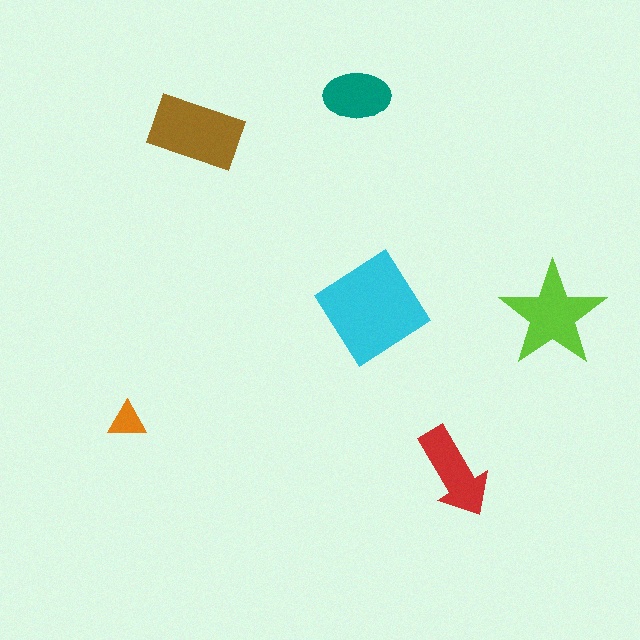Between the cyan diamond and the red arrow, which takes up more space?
The cyan diamond.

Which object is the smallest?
The orange triangle.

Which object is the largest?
The cyan diamond.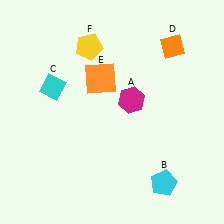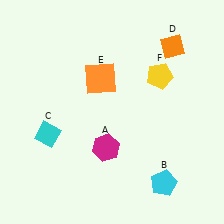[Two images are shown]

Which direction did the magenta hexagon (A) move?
The magenta hexagon (A) moved down.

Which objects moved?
The objects that moved are: the magenta hexagon (A), the cyan diamond (C), the yellow pentagon (F).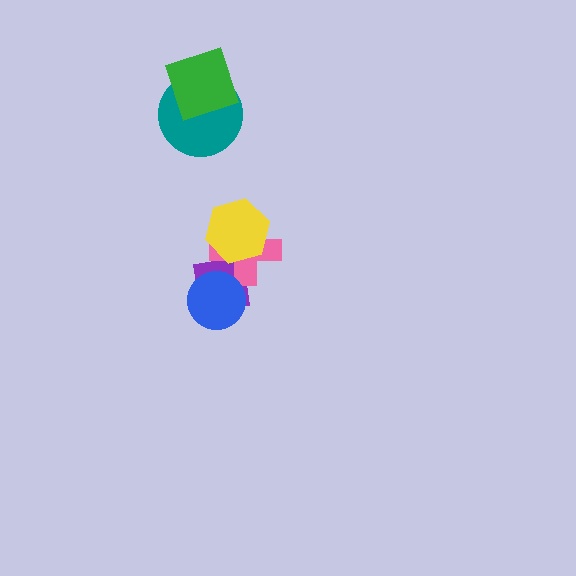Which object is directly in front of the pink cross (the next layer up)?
The yellow hexagon is directly in front of the pink cross.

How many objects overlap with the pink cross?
3 objects overlap with the pink cross.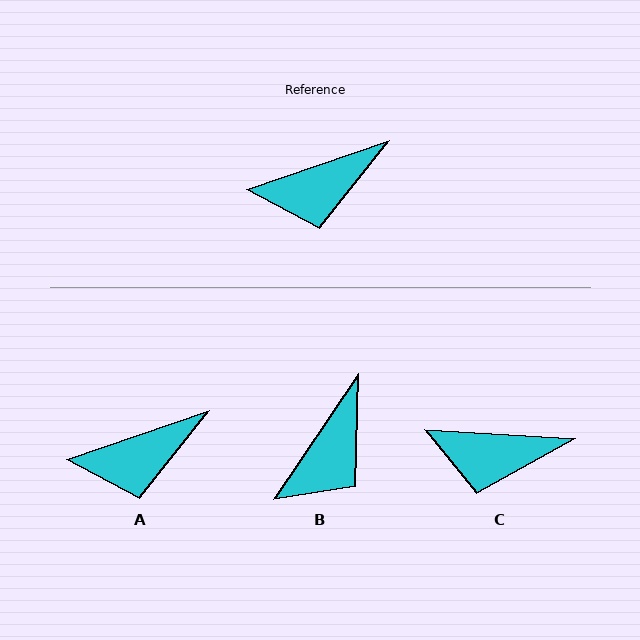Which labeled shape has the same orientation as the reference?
A.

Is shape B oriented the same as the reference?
No, it is off by about 37 degrees.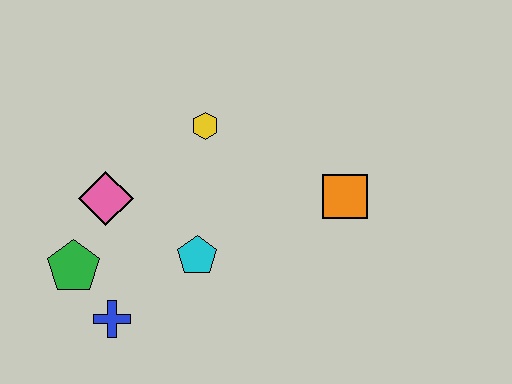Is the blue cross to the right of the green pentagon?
Yes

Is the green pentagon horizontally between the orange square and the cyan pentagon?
No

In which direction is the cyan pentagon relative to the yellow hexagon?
The cyan pentagon is below the yellow hexagon.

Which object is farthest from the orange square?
The green pentagon is farthest from the orange square.